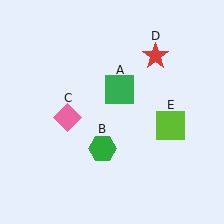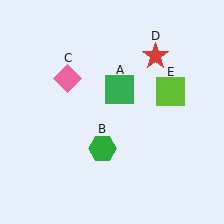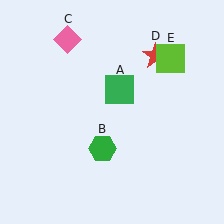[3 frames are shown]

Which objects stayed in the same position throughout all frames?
Green square (object A) and green hexagon (object B) and red star (object D) remained stationary.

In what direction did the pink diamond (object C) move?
The pink diamond (object C) moved up.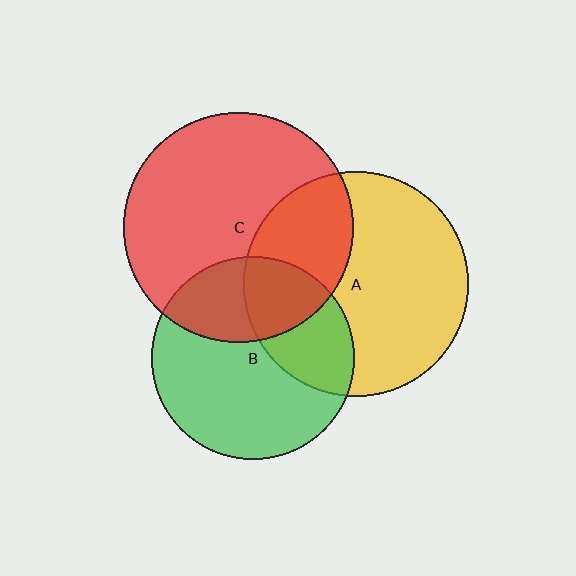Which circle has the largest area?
Circle C (red).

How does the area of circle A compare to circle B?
Approximately 1.2 times.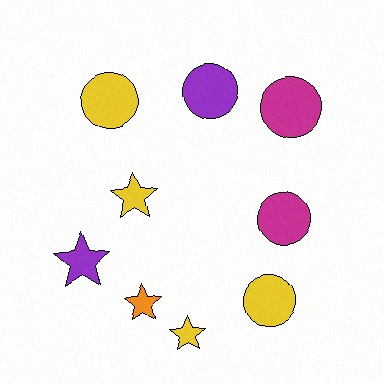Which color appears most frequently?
Yellow, with 4 objects.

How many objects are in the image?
There are 9 objects.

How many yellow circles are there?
There are 2 yellow circles.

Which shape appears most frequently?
Circle, with 5 objects.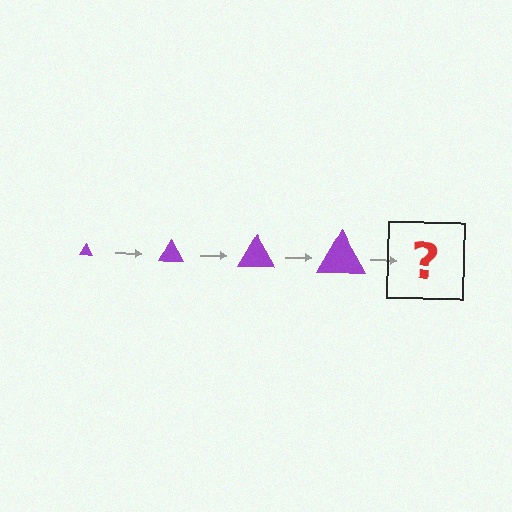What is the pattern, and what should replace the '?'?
The pattern is that the triangle gets progressively larger each step. The '?' should be a purple triangle, larger than the previous one.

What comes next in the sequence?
The next element should be a purple triangle, larger than the previous one.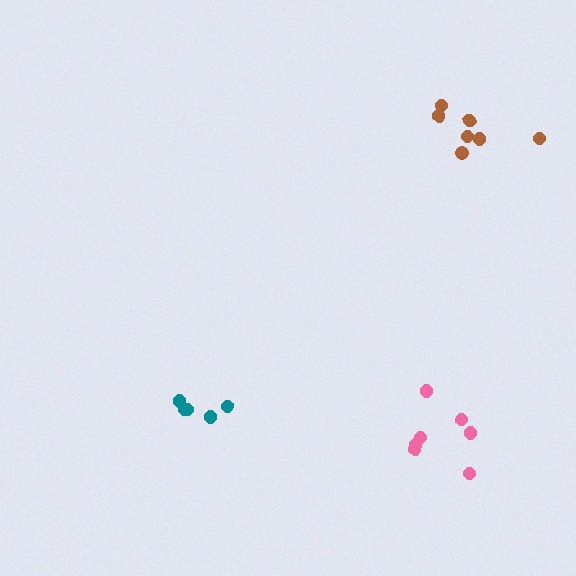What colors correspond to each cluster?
The clusters are colored: pink, teal, brown.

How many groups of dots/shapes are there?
There are 3 groups.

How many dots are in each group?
Group 1: 7 dots, Group 2: 5 dots, Group 3: 7 dots (19 total).